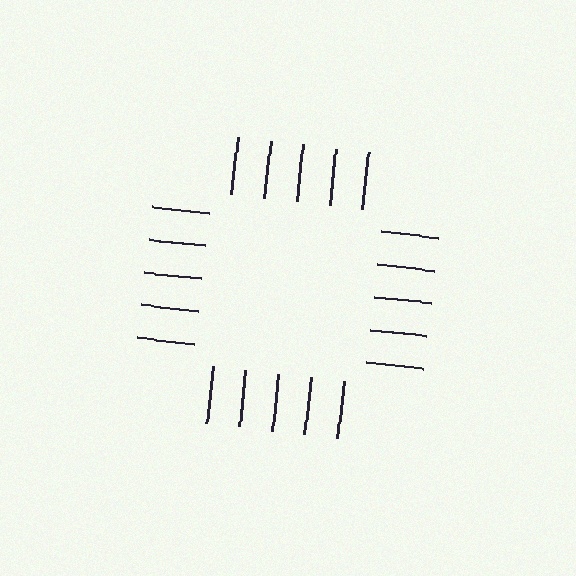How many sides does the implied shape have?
4 sides — the line-ends trace a square.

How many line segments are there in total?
20 — 5 along each of the 4 edges.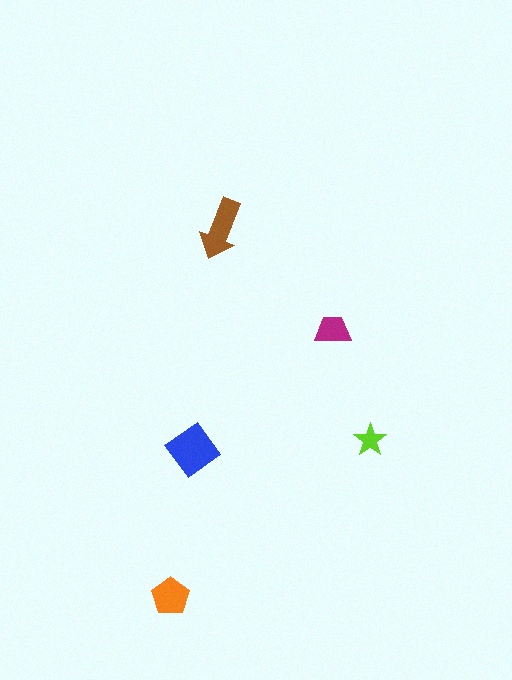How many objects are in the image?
There are 5 objects in the image.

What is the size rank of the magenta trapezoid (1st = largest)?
4th.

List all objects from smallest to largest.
The lime star, the magenta trapezoid, the orange pentagon, the brown arrow, the blue diamond.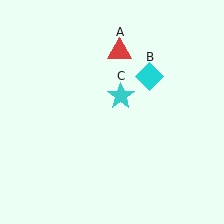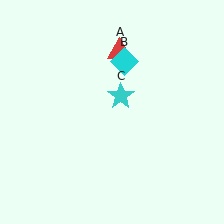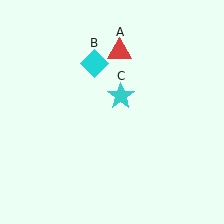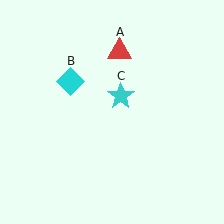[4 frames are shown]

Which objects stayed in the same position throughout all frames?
Red triangle (object A) and cyan star (object C) remained stationary.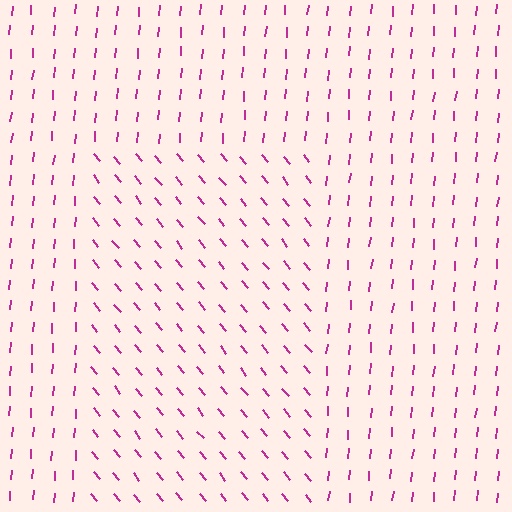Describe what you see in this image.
The image is filled with small magenta line segments. A rectangle region in the image has lines oriented differently from the surrounding lines, creating a visible texture boundary.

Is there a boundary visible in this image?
Yes, there is a texture boundary formed by a change in line orientation.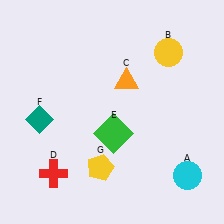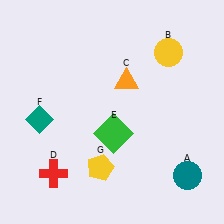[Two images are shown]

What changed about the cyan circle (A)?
In Image 1, A is cyan. In Image 2, it changed to teal.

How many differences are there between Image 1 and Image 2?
There is 1 difference between the two images.